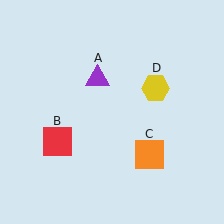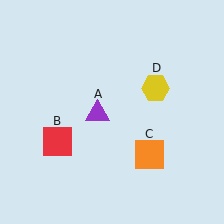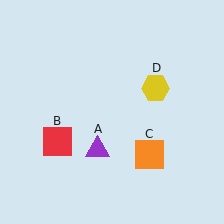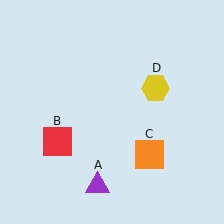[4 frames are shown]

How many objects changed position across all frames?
1 object changed position: purple triangle (object A).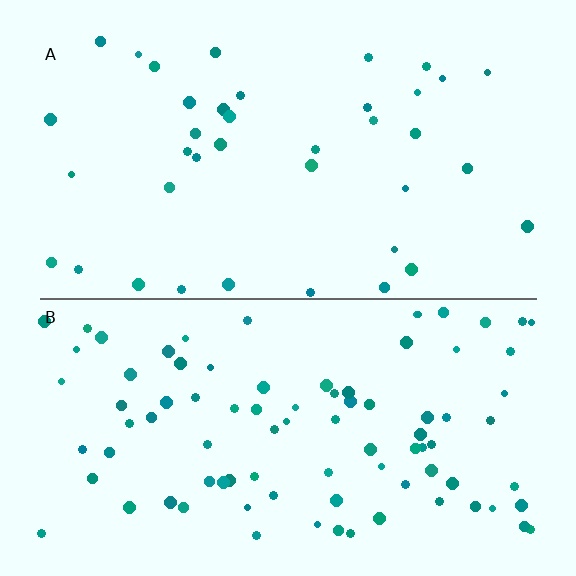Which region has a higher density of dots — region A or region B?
B (the bottom).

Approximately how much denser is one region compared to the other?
Approximately 2.3× — region B over region A.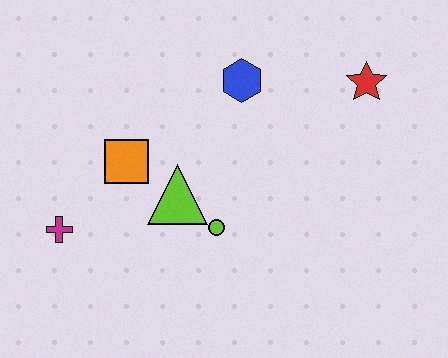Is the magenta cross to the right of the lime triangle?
No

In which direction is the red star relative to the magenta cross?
The red star is to the right of the magenta cross.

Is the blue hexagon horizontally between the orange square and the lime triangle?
No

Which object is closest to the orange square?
The lime triangle is closest to the orange square.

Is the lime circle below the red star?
Yes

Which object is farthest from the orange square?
The red star is farthest from the orange square.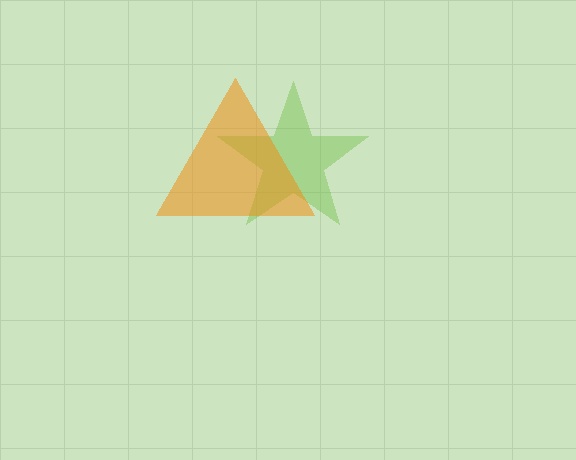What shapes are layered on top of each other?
The layered shapes are: a lime star, an orange triangle.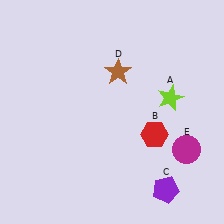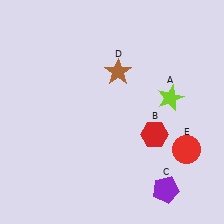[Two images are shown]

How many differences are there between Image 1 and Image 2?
There is 1 difference between the two images.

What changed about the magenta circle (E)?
In Image 1, E is magenta. In Image 2, it changed to red.